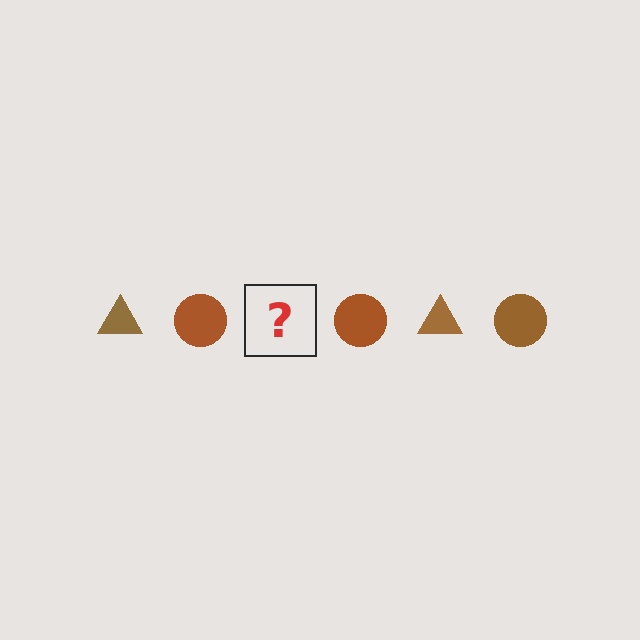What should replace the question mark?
The question mark should be replaced with a brown triangle.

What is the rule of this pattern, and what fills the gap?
The rule is that the pattern cycles through triangle, circle shapes in brown. The gap should be filled with a brown triangle.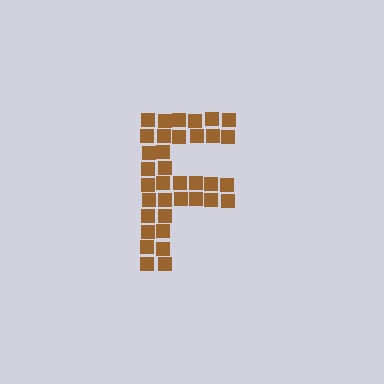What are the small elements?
The small elements are squares.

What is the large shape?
The large shape is the letter F.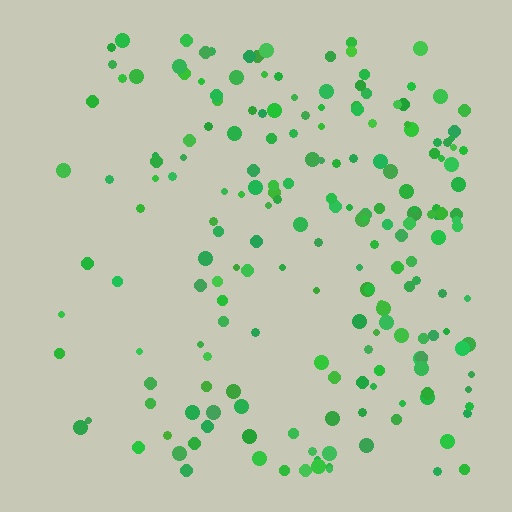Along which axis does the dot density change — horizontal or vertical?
Horizontal.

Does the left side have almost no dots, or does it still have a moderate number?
Still a moderate number, just noticeably fewer than the right.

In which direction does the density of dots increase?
From left to right, with the right side densest.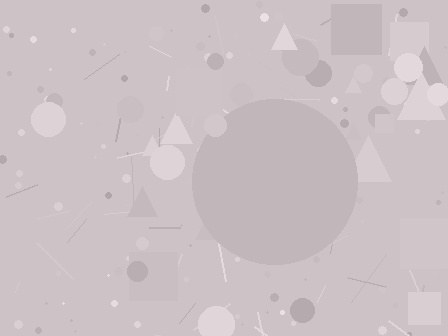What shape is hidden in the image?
A circle is hidden in the image.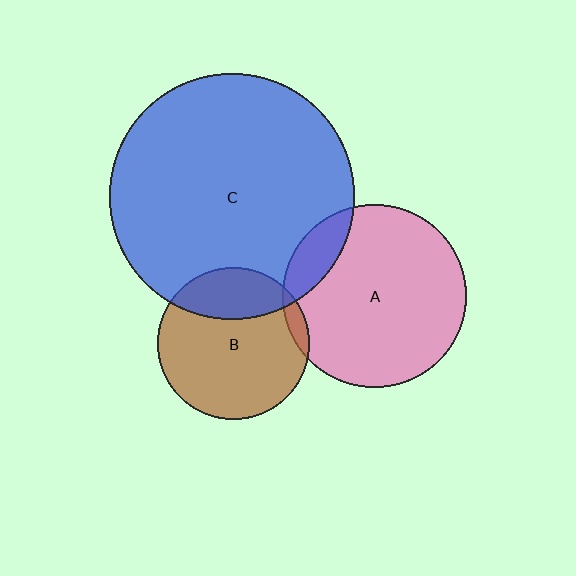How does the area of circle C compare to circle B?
Approximately 2.6 times.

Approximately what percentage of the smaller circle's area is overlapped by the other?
Approximately 25%.